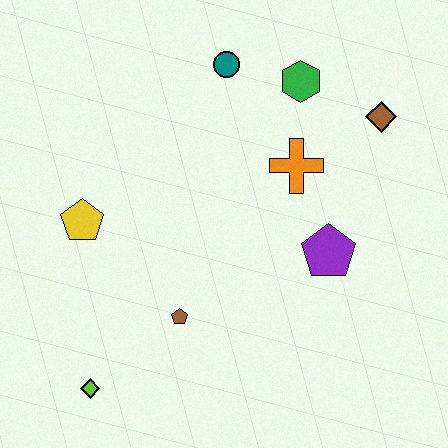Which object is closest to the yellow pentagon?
The brown pentagon is closest to the yellow pentagon.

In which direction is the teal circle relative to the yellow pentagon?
The teal circle is above the yellow pentagon.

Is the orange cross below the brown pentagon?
No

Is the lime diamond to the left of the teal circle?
Yes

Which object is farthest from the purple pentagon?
The lime diamond is farthest from the purple pentagon.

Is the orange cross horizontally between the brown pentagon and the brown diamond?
Yes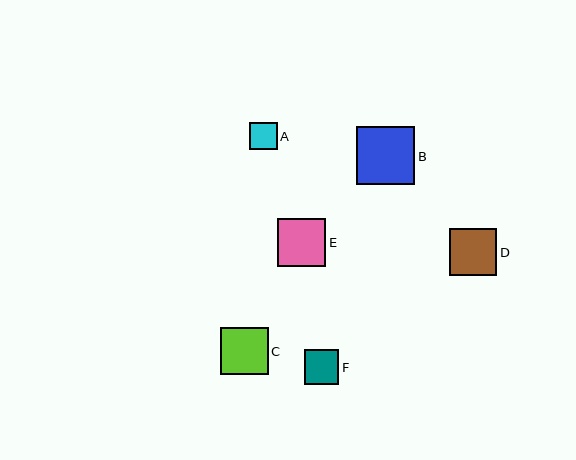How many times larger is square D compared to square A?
Square D is approximately 1.7 times the size of square A.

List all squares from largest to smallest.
From largest to smallest: B, E, C, D, F, A.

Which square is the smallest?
Square A is the smallest with a size of approximately 28 pixels.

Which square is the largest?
Square B is the largest with a size of approximately 58 pixels.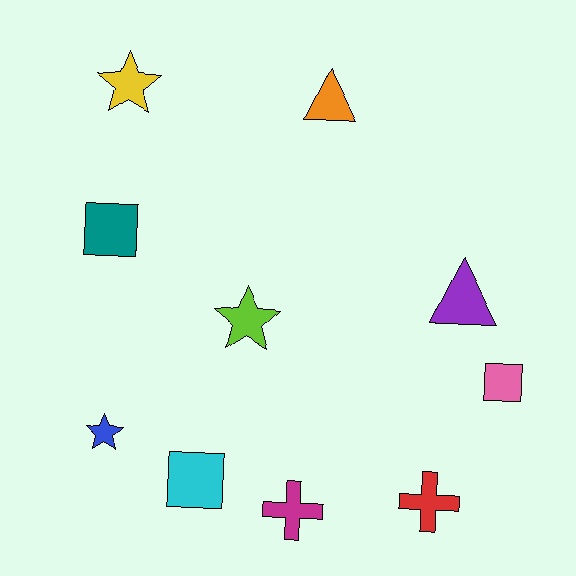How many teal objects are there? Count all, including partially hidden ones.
There is 1 teal object.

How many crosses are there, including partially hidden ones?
There are 2 crosses.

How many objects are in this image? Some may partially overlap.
There are 10 objects.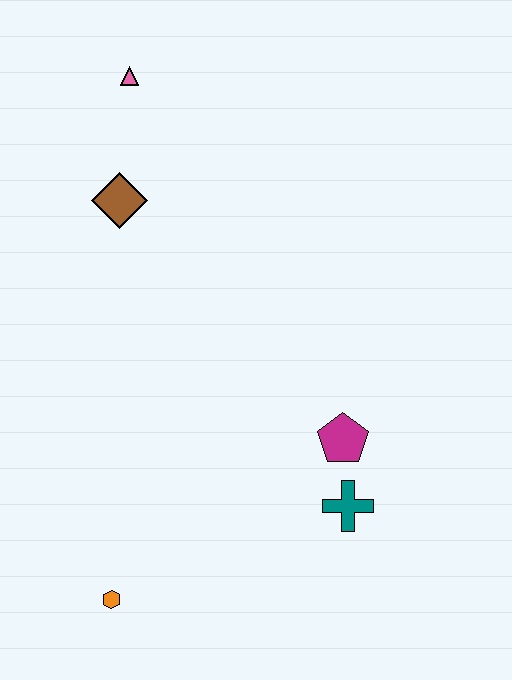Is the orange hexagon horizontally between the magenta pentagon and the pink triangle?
No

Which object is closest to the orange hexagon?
The teal cross is closest to the orange hexagon.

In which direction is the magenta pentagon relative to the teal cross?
The magenta pentagon is above the teal cross.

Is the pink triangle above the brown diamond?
Yes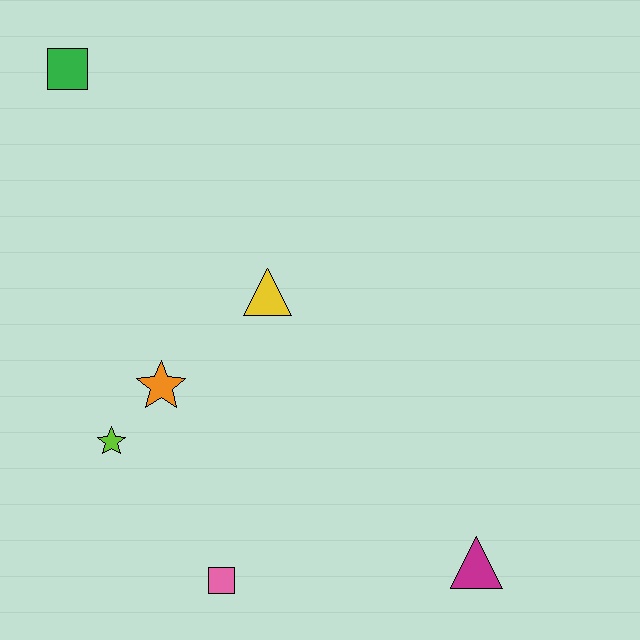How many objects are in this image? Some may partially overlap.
There are 6 objects.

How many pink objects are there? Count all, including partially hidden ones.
There is 1 pink object.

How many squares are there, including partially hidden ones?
There are 2 squares.